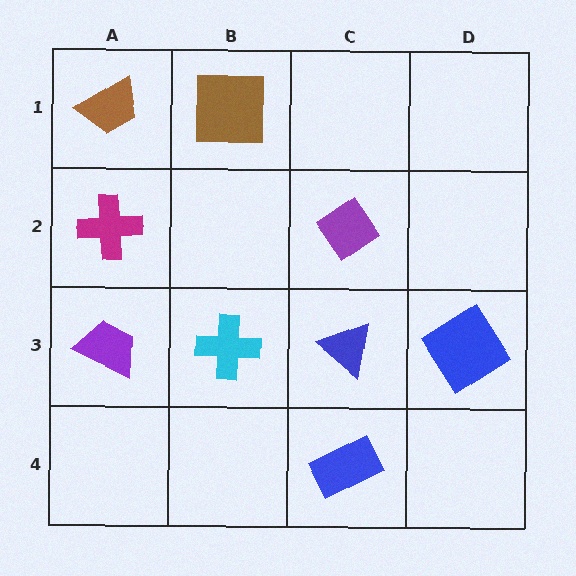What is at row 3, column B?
A cyan cross.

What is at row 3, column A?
A purple trapezoid.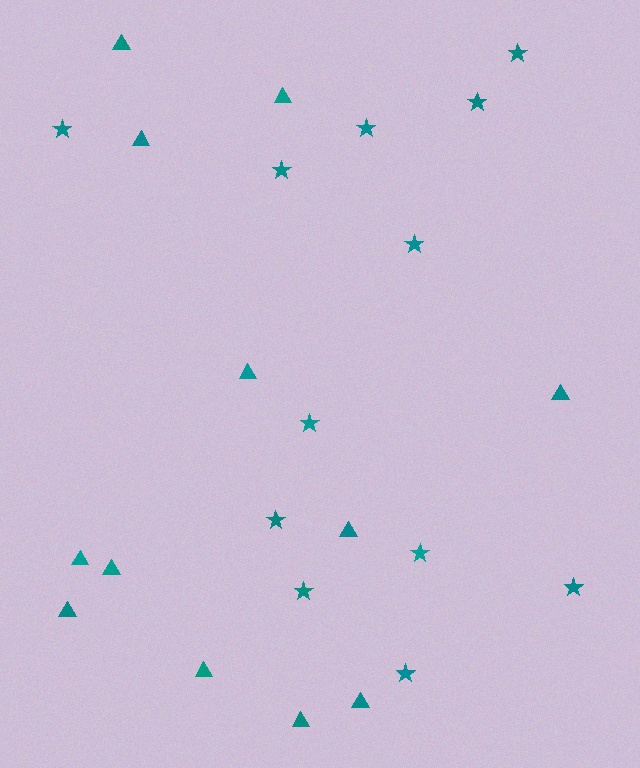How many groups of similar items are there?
There are 2 groups: one group of stars (12) and one group of triangles (12).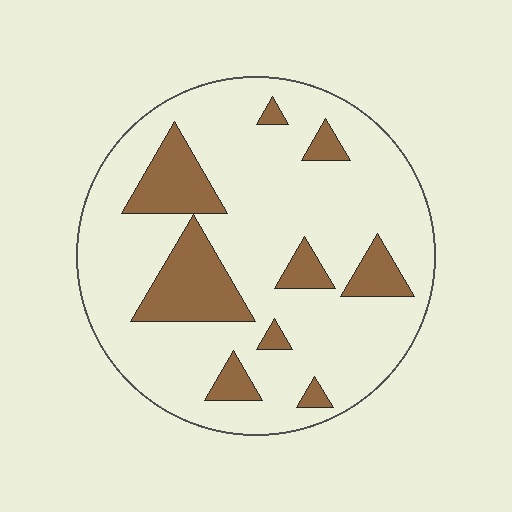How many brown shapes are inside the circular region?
9.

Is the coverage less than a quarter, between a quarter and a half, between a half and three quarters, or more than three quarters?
Less than a quarter.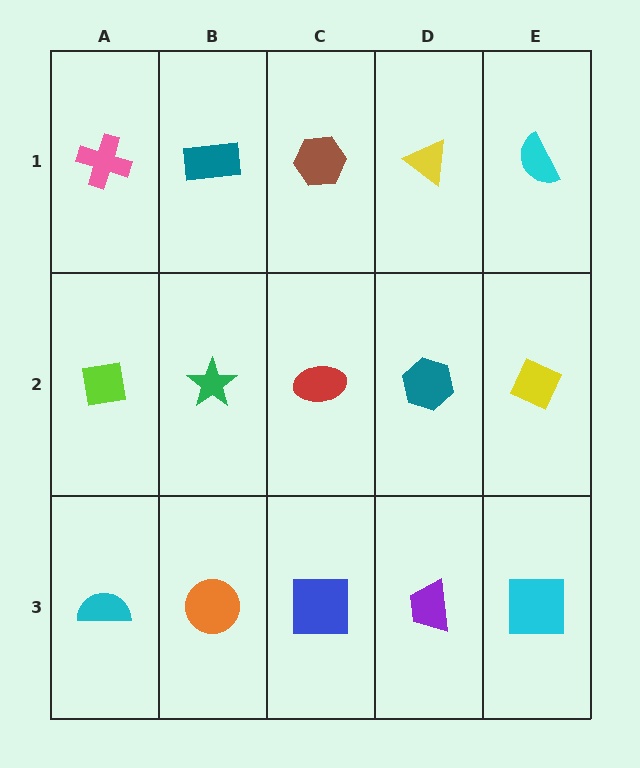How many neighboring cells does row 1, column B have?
3.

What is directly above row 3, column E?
A yellow diamond.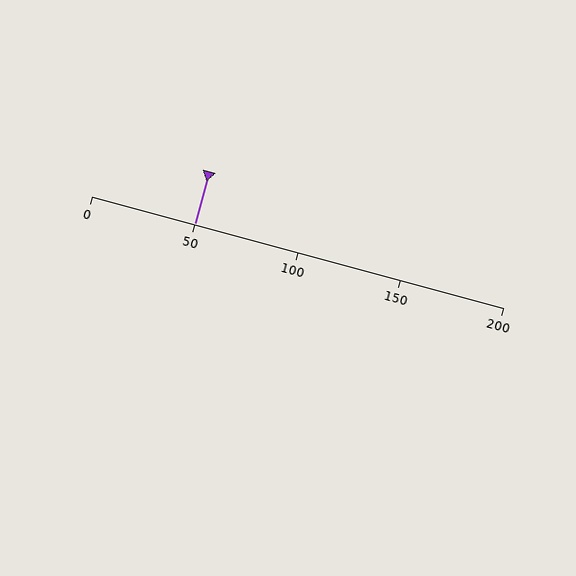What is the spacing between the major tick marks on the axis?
The major ticks are spaced 50 apart.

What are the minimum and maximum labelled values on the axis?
The axis runs from 0 to 200.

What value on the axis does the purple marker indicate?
The marker indicates approximately 50.